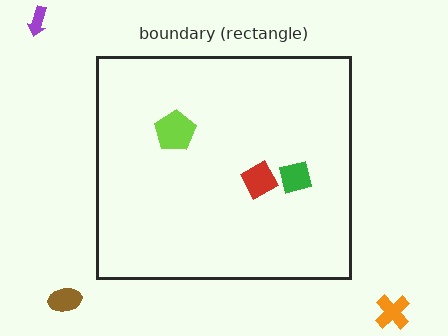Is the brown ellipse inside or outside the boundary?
Outside.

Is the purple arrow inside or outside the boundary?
Outside.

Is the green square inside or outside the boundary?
Inside.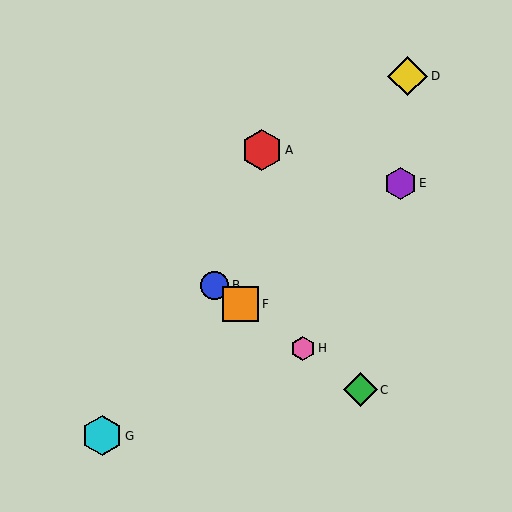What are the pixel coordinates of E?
Object E is at (400, 183).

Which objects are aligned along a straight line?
Objects B, C, F, H are aligned along a straight line.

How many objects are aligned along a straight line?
4 objects (B, C, F, H) are aligned along a straight line.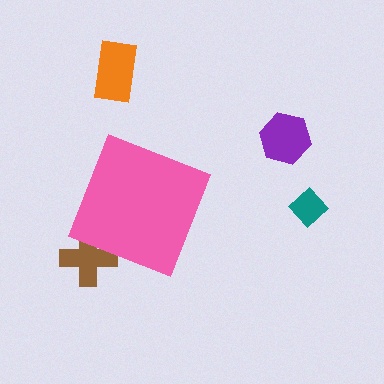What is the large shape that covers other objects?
A pink diamond.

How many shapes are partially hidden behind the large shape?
1 shape is partially hidden.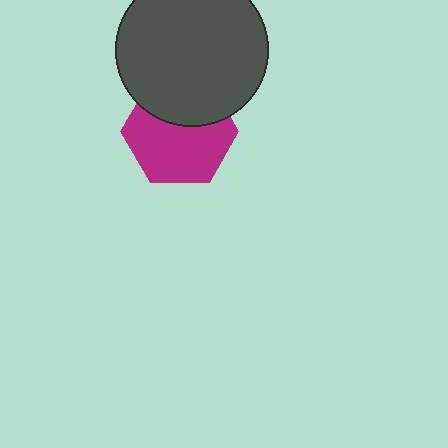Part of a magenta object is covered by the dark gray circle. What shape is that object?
It is a hexagon.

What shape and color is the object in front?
The object in front is a dark gray circle.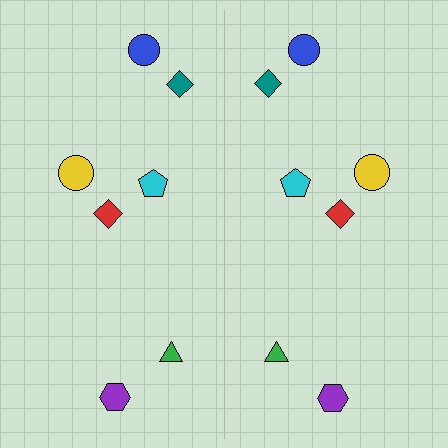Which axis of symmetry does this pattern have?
The pattern has a vertical axis of symmetry running through the center of the image.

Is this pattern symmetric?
Yes, this pattern has bilateral (reflection) symmetry.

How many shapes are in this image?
There are 14 shapes in this image.